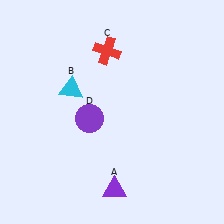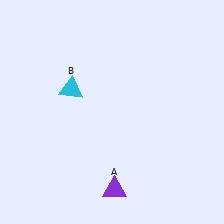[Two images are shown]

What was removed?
The red cross (C), the purple circle (D) were removed in Image 2.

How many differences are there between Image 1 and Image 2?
There are 2 differences between the two images.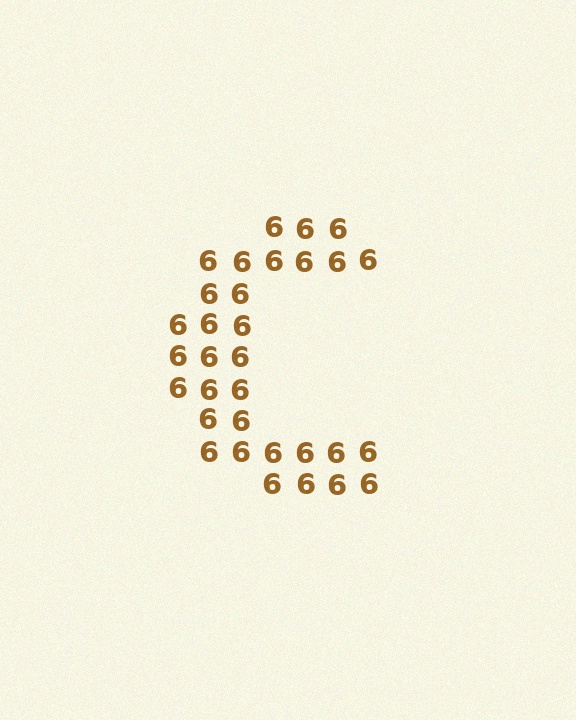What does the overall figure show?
The overall figure shows the letter C.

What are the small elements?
The small elements are digit 6's.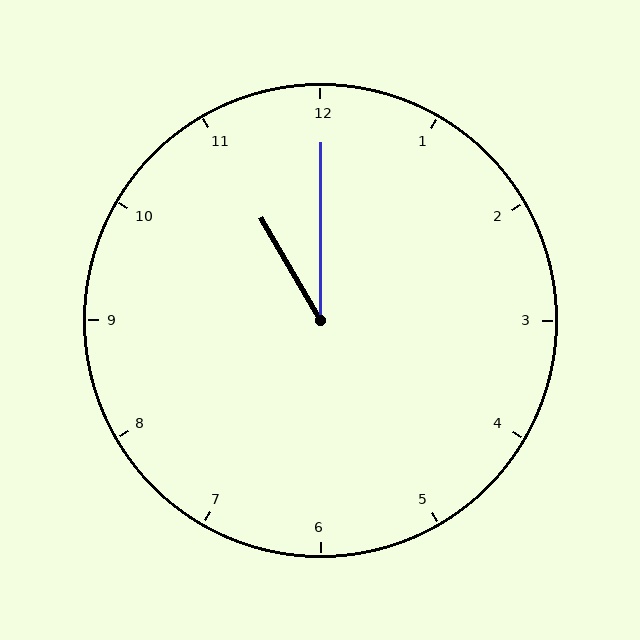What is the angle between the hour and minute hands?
Approximately 30 degrees.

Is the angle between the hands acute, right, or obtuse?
It is acute.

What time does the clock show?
11:00.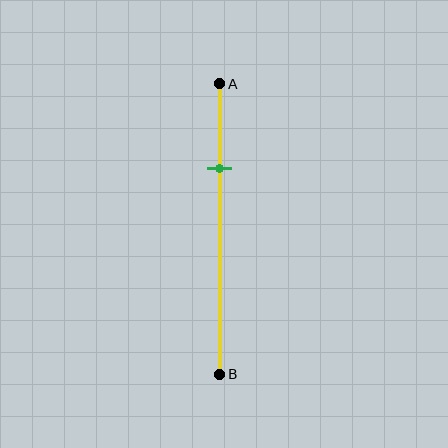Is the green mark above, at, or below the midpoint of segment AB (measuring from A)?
The green mark is above the midpoint of segment AB.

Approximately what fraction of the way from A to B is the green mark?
The green mark is approximately 30% of the way from A to B.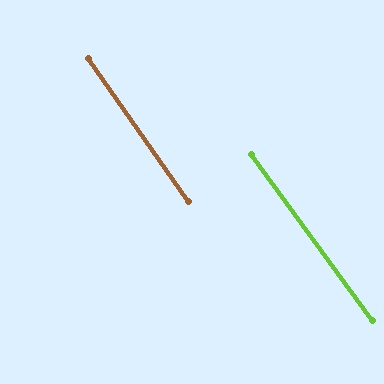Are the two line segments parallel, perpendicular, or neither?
Parallel — their directions differ by only 0.8°.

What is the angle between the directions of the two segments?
Approximately 1 degree.